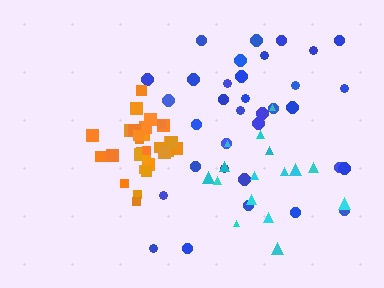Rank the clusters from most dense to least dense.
orange, cyan, blue.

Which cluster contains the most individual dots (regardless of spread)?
Blue (34).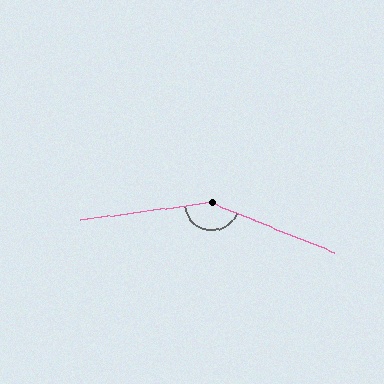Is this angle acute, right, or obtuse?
It is obtuse.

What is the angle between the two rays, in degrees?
Approximately 151 degrees.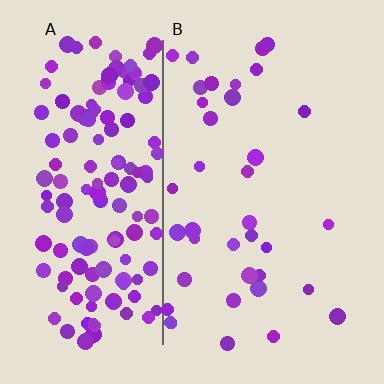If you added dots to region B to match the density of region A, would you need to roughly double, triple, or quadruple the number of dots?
Approximately quadruple.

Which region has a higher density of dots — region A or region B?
A (the left).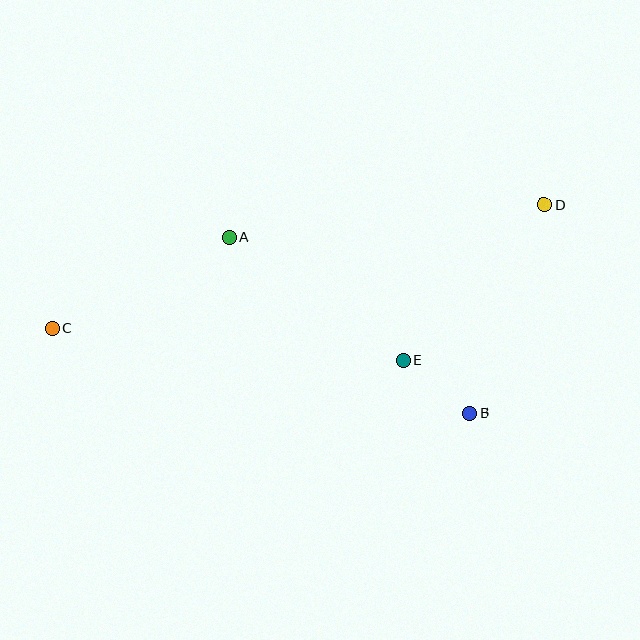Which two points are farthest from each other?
Points C and D are farthest from each other.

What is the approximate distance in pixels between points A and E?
The distance between A and E is approximately 214 pixels.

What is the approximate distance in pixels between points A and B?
The distance between A and B is approximately 298 pixels.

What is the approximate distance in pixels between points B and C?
The distance between B and C is approximately 426 pixels.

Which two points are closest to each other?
Points B and E are closest to each other.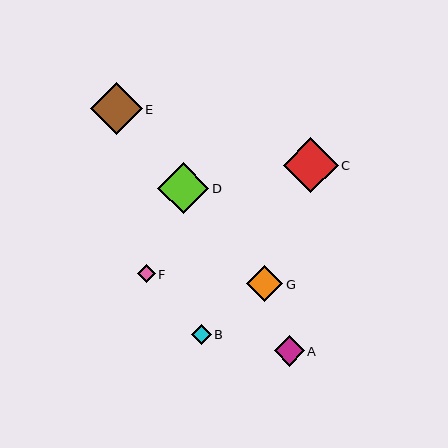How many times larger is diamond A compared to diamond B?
Diamond A is approximately 1.6 times the size of diamond B.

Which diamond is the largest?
Diamond C is the largest with a size of approximately 55 pixels.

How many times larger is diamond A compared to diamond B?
Diamond A is approximately 1.6 times the size of diamond B.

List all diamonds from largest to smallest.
From largest to smallest: C, E, D, G, A, B, F.